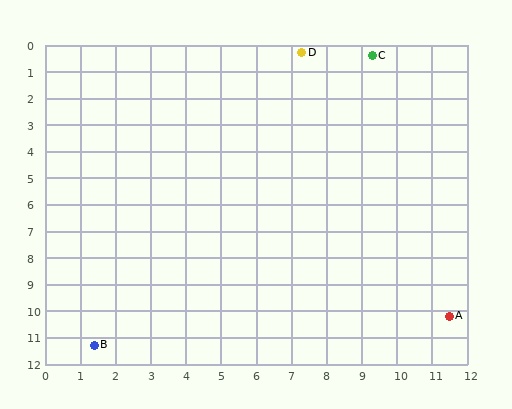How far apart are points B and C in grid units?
Points B and C are about 13.5 grid units apart.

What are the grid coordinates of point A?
Point A is at approximately (11.5, 10.2).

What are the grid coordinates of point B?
Point B is at approximately (1.4, 11.3).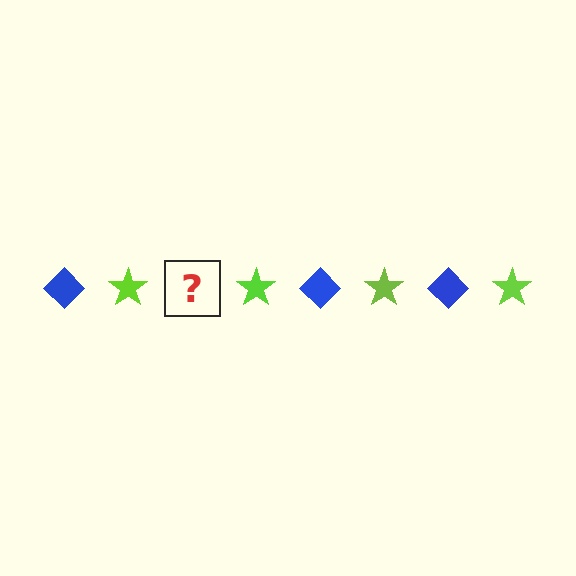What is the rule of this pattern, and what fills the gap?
The rule is that the pattern alternates between blue diamond and lime star. The gap should be filled with a blue diamond.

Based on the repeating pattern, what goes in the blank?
The blank should be a blue diamond.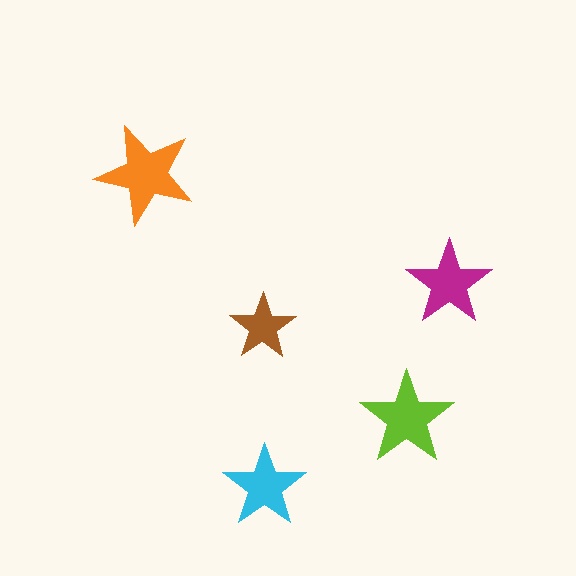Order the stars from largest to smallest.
the orange one, the lime one, the magenta one, the cyan one, the brown one.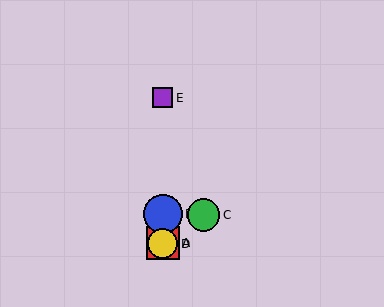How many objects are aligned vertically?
4 objects (A, B, D, E) are aligned vertically.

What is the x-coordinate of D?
Object D is at x≈163.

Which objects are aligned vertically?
Objects A, B, D, E are aligned vertically.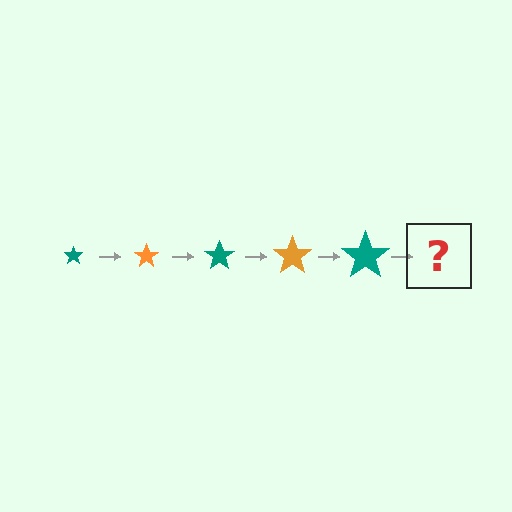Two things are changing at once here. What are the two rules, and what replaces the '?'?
The two rules are that the star grows larger each step and the color cycles through teal and orange. The '?' should be an orange star, larger than the previous one.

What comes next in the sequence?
The next element should be an orange star, larger than the previous one.